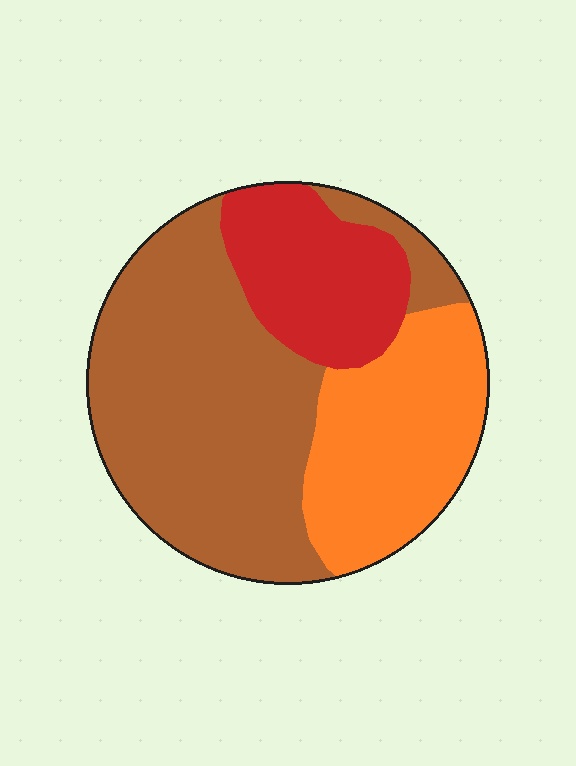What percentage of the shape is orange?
Orange covers 27% of the shape.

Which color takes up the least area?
Red, at roughly 20%.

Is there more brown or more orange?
Brown.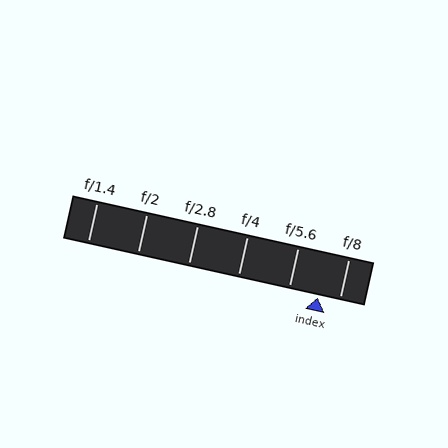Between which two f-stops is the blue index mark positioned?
The index mark is between f/5.6 and f/8.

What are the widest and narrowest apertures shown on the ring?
The widest aperture shown is f/1.4 and the narrowest is f/8.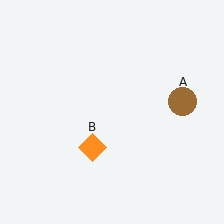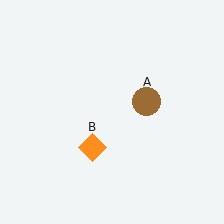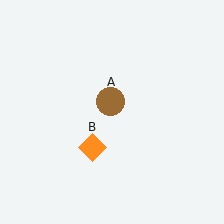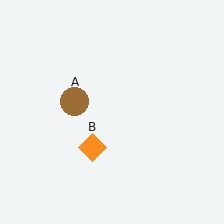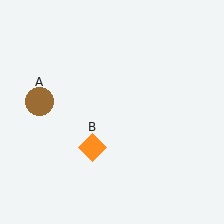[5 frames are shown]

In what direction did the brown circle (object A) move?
The brown circle (object A) moved left.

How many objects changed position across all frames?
1 object changed position: brown circle (object A).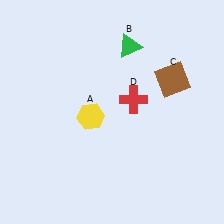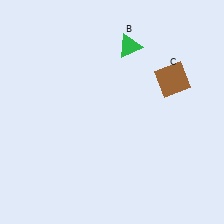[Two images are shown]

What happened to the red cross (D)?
The red cross (D) was removed in Image 2. It was in the top-right area of Image 1.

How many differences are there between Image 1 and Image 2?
There are 2 differences between the two images.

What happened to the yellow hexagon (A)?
The yellow hexagon (A) was removed in Image 2. It was in the bottom-left area of Image 1.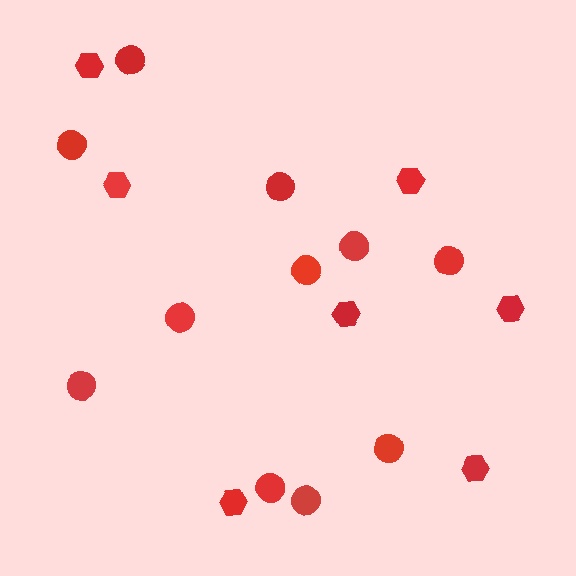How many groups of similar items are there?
There are 2 groups: one group of circles (11) and one group of hexagons (7).